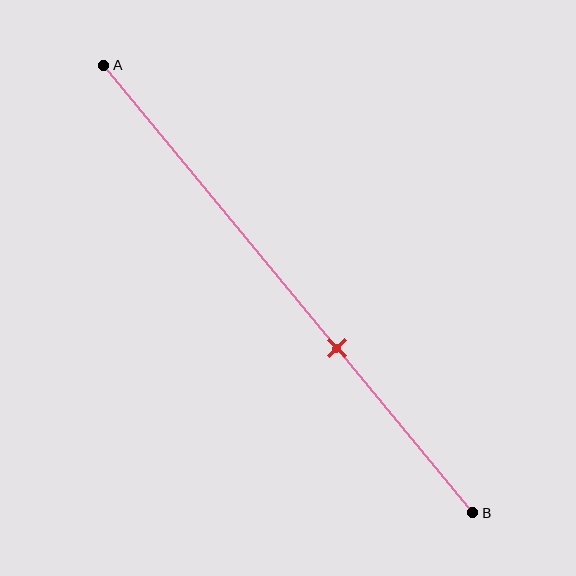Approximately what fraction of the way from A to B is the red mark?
The red mark is approximately 65% of the way from A to B.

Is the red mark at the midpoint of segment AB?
No, the mark is at about 65% from A, not at the 50% midpoint.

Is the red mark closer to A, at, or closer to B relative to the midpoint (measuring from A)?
The red mark is closer to point B than the midpoint of segment AB.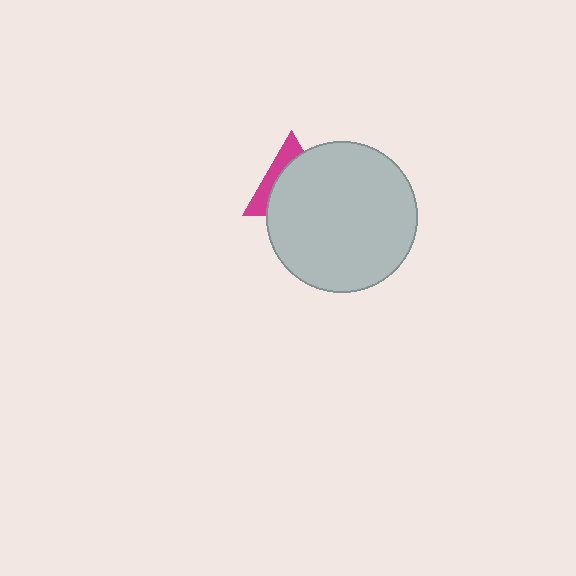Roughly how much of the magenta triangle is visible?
A small part of it is visible (roughly 32%).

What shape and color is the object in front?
The object in front is a light gray circle.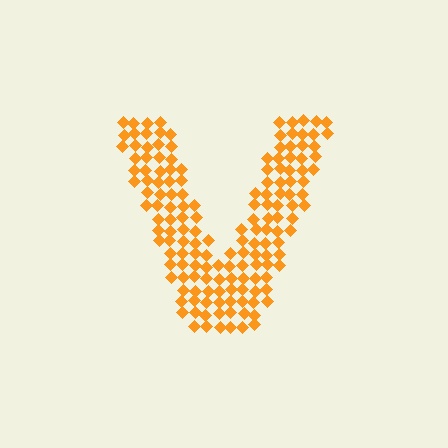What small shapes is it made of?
It is made of small diamonds.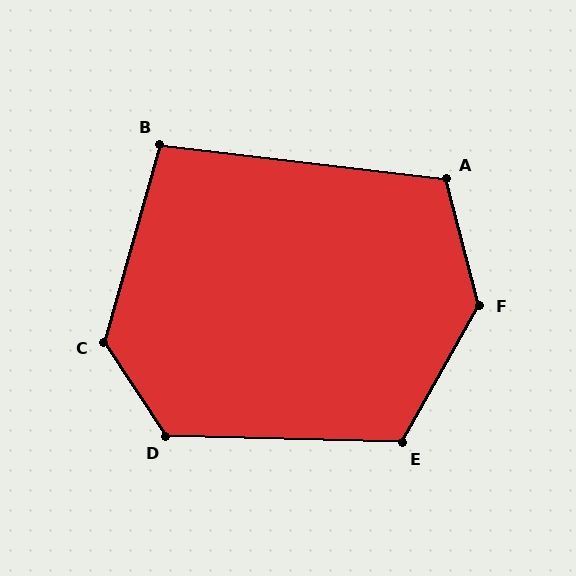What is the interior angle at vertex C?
Approximately 131 degrees (obtuse).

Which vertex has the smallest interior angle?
B, at approximately 99 degrees.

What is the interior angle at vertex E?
Approximately 118 degrees (obtuse).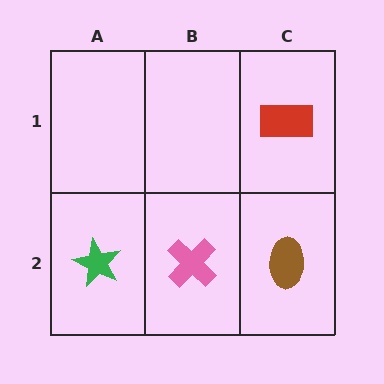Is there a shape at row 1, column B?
No, that cell is empty.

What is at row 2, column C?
A brown ellipse.